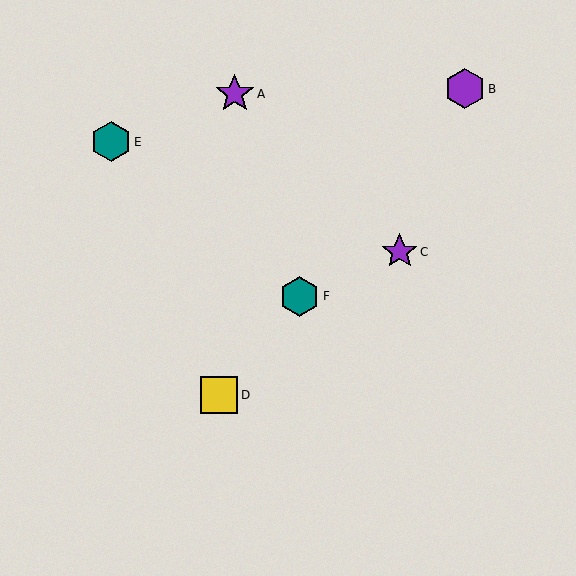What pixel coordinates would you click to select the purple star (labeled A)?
Click at (235, 94) to select the purple star A.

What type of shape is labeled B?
Shape B is a purple hexagon.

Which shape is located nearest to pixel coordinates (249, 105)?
The purple star (labeled A) at (235, 94) is nearest to that location.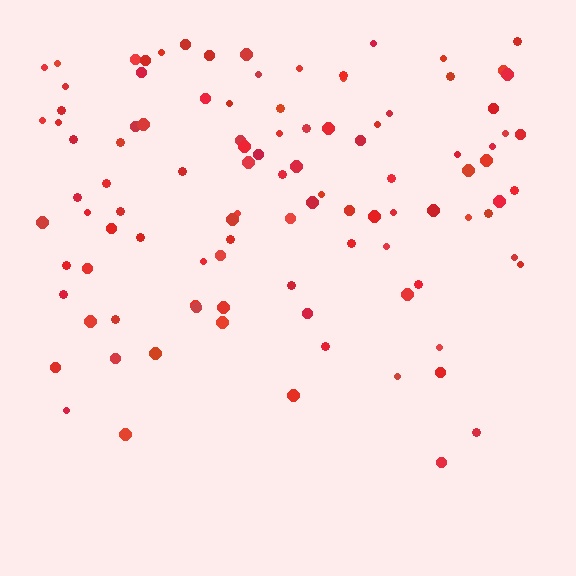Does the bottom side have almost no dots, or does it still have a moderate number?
Still a moderate number, just noticeably fewer than the top.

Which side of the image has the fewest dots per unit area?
The bottom.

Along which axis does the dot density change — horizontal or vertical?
Vertical.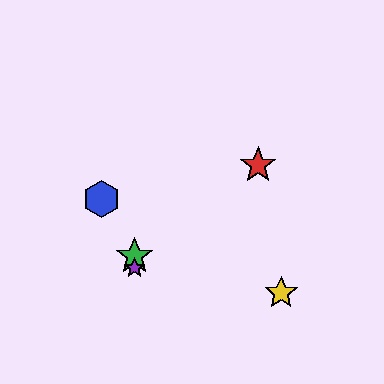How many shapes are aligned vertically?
2 shapes (the green star, the purple star) are aligned vertically.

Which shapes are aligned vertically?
The green star, the purple star are aligned vertically.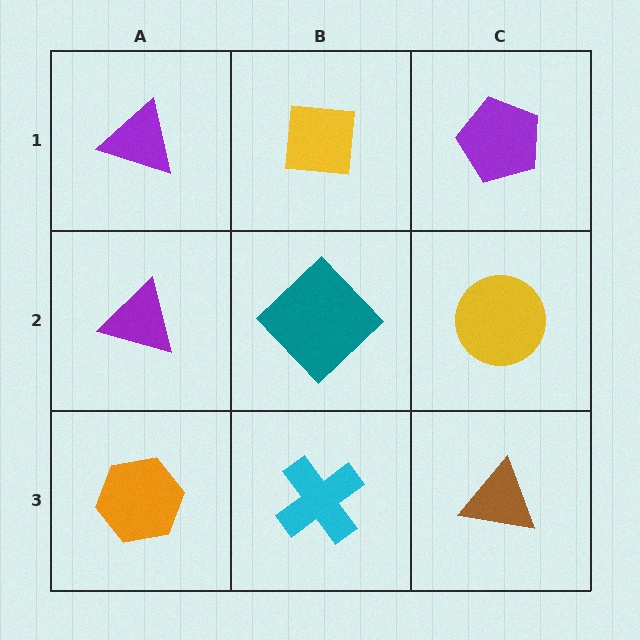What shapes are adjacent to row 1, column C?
A yellow circle (row 2, column C), a yellow square (row 1, column B).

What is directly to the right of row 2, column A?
A teal diamond.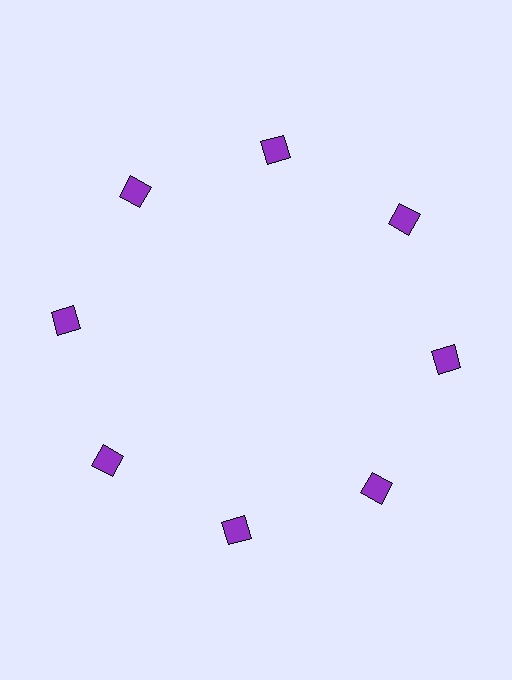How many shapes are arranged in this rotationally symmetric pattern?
There are 8 shapes, arranged in 8 groups of 1.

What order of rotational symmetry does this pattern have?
This pattern has 8-fold rotational symmetry.